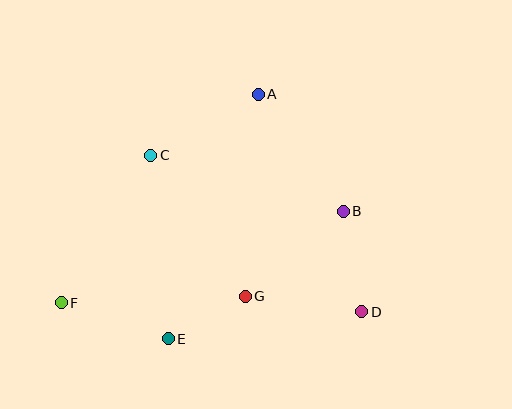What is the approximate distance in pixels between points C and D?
The distance between C and D is approximately 263 pixels.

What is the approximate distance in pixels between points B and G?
The distance between B and G is approximately 130 pixels.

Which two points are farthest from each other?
Points D and F are farthest from each other.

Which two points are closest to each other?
Points E and G are closest to each other.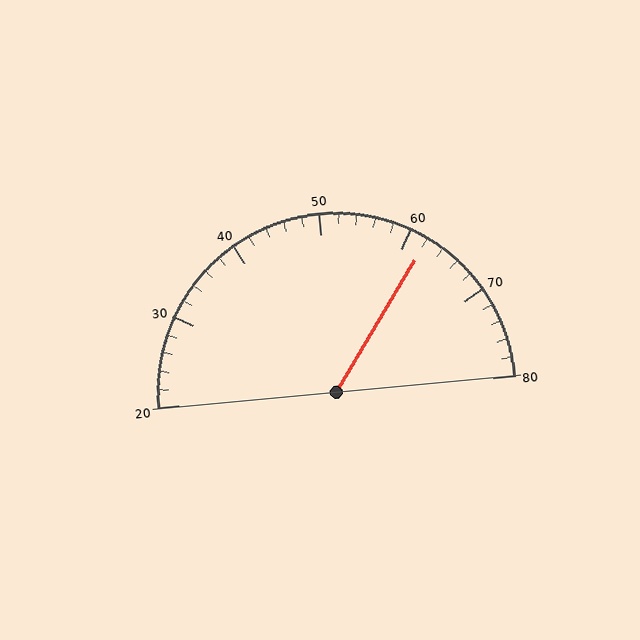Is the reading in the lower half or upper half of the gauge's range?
The reading is in the upper half of the range (20 to 80).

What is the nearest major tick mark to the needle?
The nearest major tick mark is 60.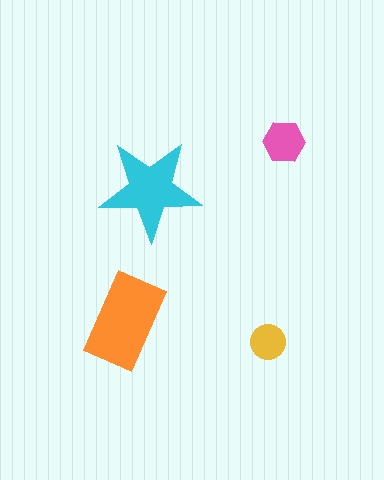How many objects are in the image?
There are 4 objects in the image.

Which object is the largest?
The orange rectangle.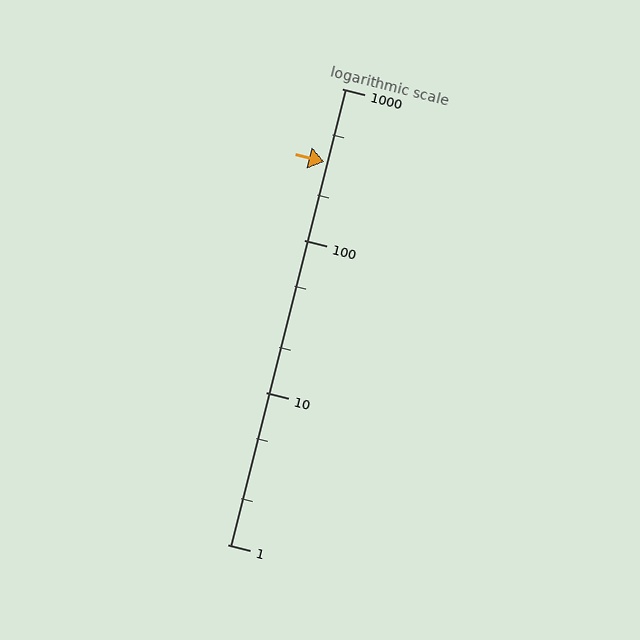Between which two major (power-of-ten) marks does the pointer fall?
The pointer is between 100 and 1000.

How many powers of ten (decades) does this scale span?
The scale spans 3 decades, from 1 to 1000.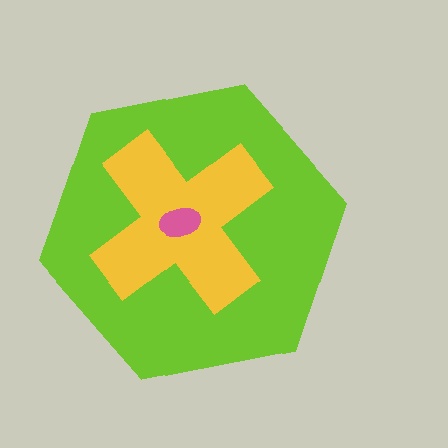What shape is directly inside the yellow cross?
The pink ellipse.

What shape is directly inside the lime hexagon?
The yellow cross.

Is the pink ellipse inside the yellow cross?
Yes.